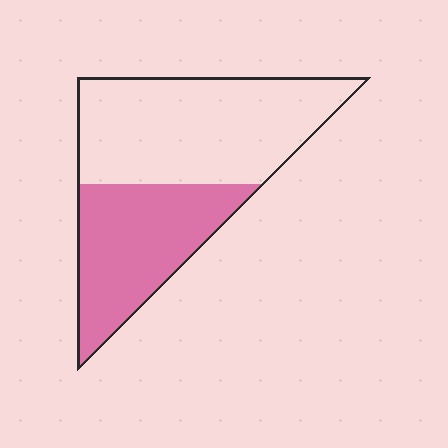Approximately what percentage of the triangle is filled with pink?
Approximately 40%.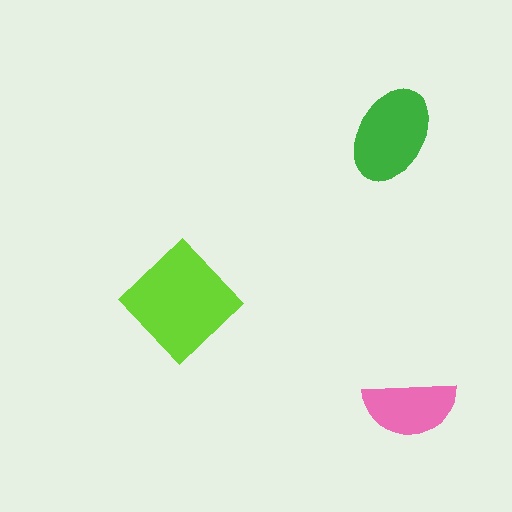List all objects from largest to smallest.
The lime diamond, the green ellipse, the pink semicircle.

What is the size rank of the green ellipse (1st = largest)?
2nd.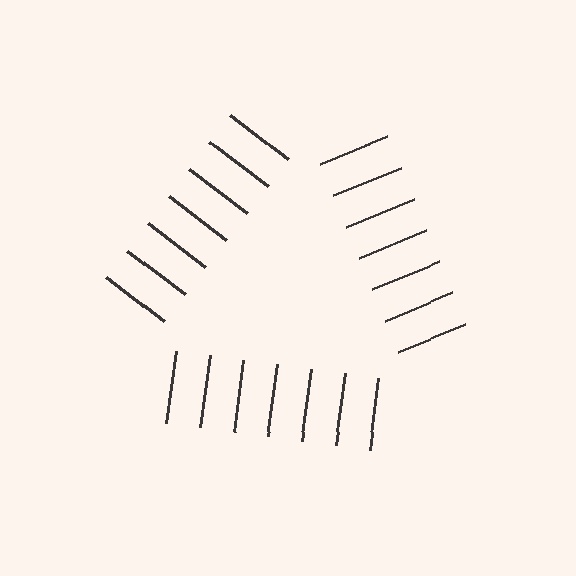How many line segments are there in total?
21 — 7 along each of the 3 edges.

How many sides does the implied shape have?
3 sides — the line-ends trace a triangle.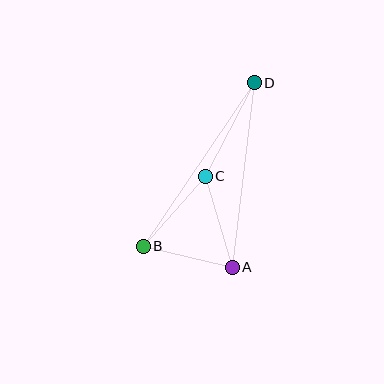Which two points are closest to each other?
Points A and B are closest to each other.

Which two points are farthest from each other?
Points B and D are farthest from each other.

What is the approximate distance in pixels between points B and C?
The distance between B and C is approximately 93 pixels.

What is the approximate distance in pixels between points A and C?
The distance between A and C is approximately 95 pixels.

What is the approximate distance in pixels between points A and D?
The distance between A and D is approximately 186 pixels.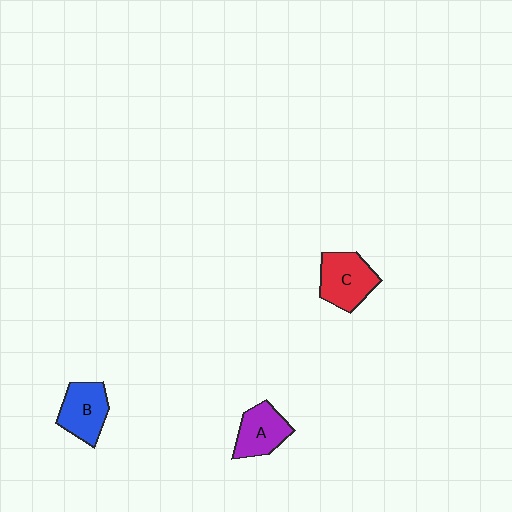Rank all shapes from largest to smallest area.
From largest to smallest: C (red), B (blue), A (purple).